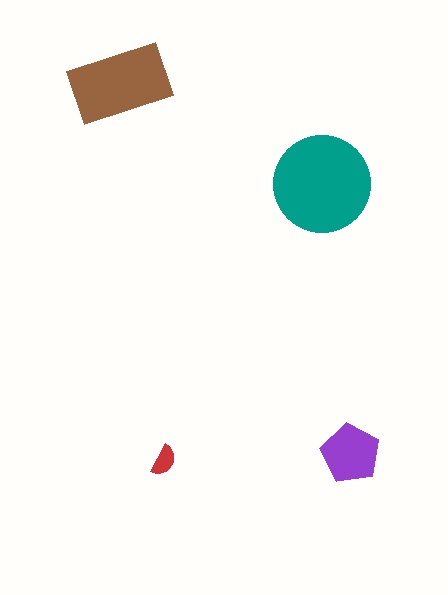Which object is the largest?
The teal circle.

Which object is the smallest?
The red semicircle.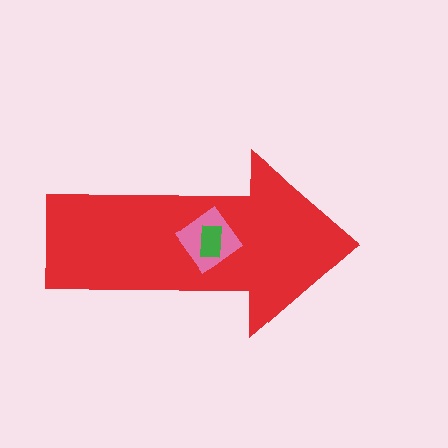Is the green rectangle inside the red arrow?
Yes.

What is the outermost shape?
The red arrow.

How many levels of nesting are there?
3.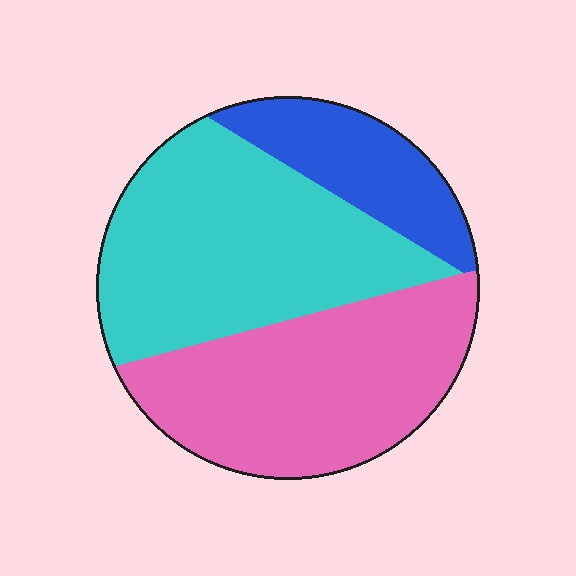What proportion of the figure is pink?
Pink takes up about two fifths (2/5) of the figure.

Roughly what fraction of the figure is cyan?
Cyan covers around 45% of the figure.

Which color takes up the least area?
Blue, at roughly 15%.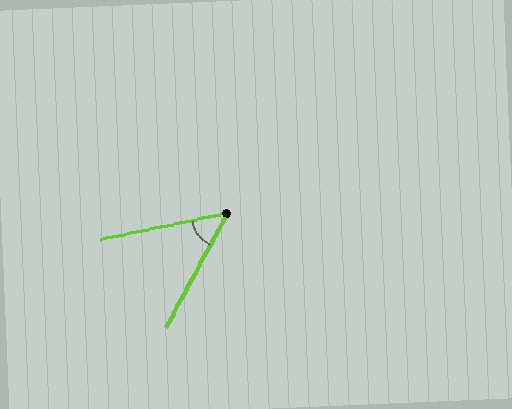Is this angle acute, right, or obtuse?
It is acute.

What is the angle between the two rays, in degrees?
Approximately 50 degrees.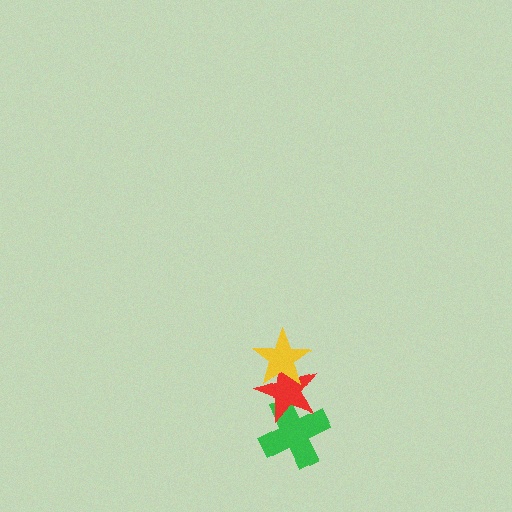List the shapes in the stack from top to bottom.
From top to bottom: the yellow star, the red star, the green cross.